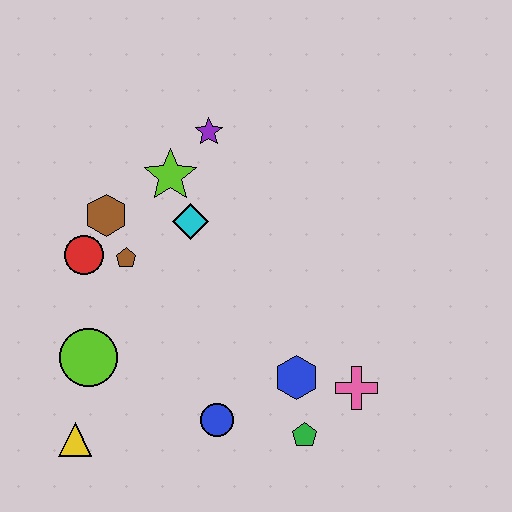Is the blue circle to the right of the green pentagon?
No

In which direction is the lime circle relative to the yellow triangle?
The lime circle is above the yellow triangle.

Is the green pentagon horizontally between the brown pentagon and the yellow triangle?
No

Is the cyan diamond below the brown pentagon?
No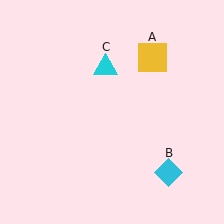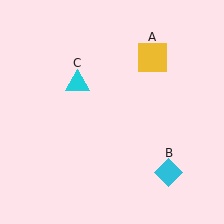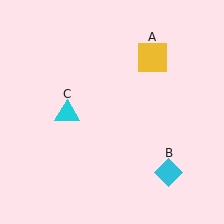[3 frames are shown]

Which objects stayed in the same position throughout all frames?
Yellow square (object A) and cyan diamond (object B) remained stationary.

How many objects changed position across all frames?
1 object changed position: cyan triangle (object C).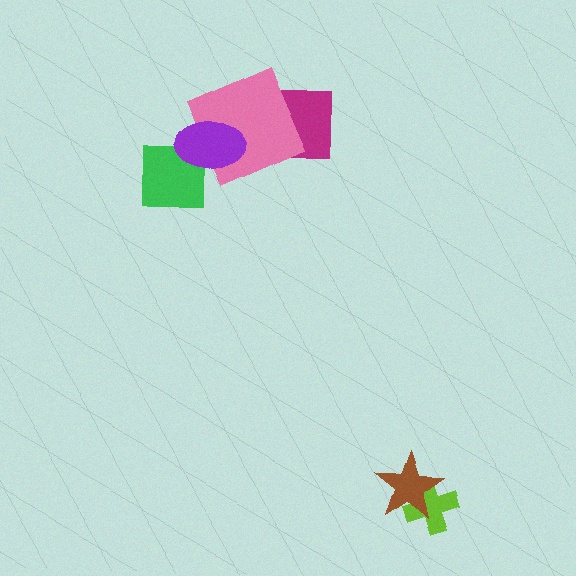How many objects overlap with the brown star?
1 object overlaps with the brown star.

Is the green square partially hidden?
Yes, it is partially covered by another shape.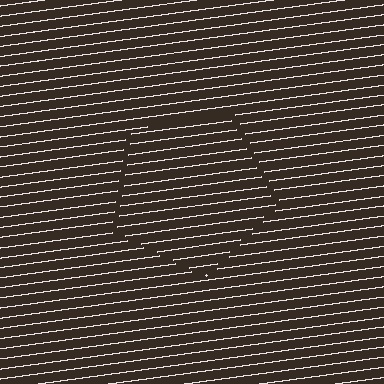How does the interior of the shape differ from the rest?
The interior of the shape contains the same grating, shifted by half a period — the contour is defined by the phase discontinuity where line-ends from the inner and outer gratings abut.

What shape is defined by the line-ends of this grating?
An illusory pentagon. The interior of the shape contains the same grating, shifted by half a period — the contour is defined by the phase discontinuity where line-ends from the inner and outer gratings abut.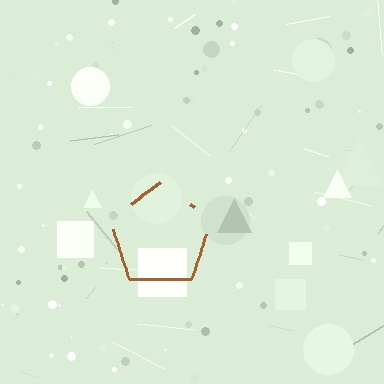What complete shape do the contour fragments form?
The contour fragments form a pentagon.